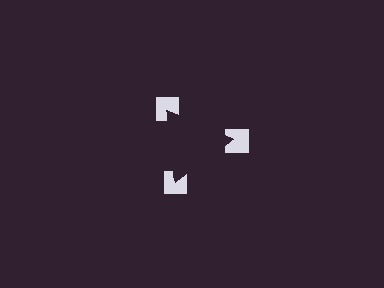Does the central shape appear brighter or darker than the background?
It typically appears slightly darker than the background, even though no actual brightness change is drawn.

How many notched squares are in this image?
There are 3 — one at each vertex of the illusory triangle.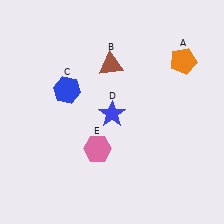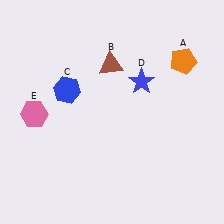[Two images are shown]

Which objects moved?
The objects that moved are: the blue star (D), the pink hexagon (E).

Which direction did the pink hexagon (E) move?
The pink hexagon (E) moved left.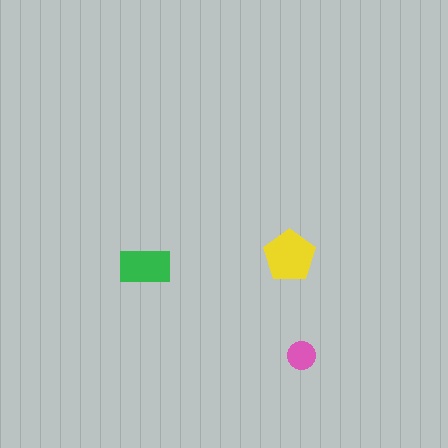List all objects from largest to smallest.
The yellow pentagon, the green rectangle, the pink circle.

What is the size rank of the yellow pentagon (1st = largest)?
1st.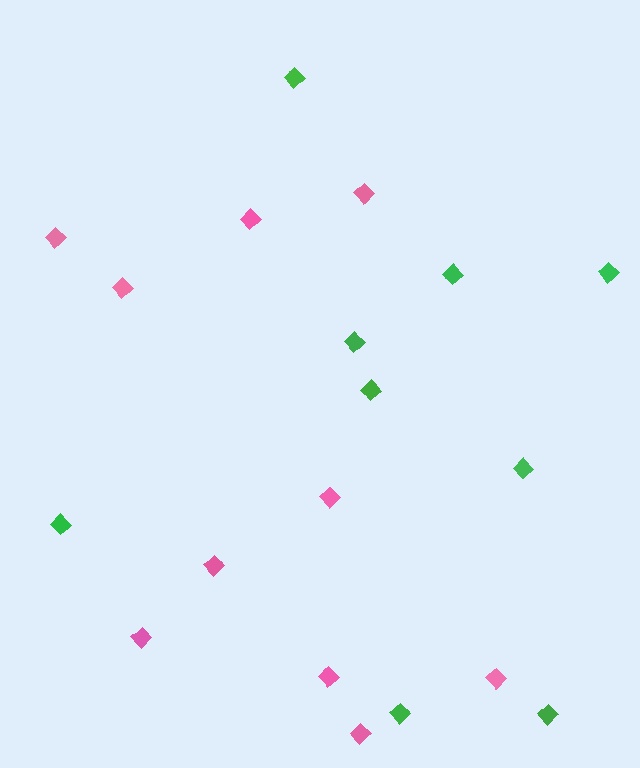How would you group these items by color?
There are 2 groups: one group of green diamonds (9) and one group of pink diamonds (10).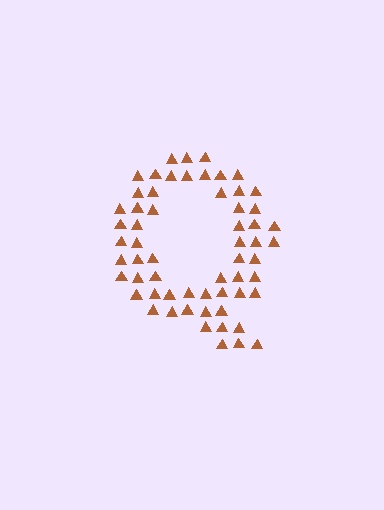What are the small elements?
The small elements are triangles.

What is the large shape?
The large shape is the letter Q.